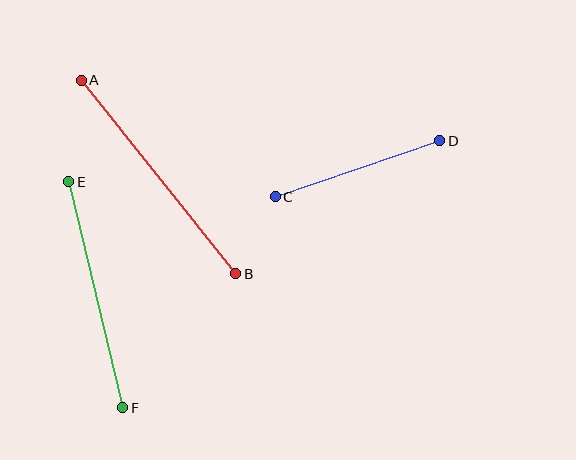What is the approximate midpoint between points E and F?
The midpoint is at approximately (96, 295) pixels.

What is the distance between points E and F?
The distance is approximately 232 pixels.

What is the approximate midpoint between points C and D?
The midpoint is at approximately (357, 169) pixels.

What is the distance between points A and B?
The distance is approximately 248 pixels.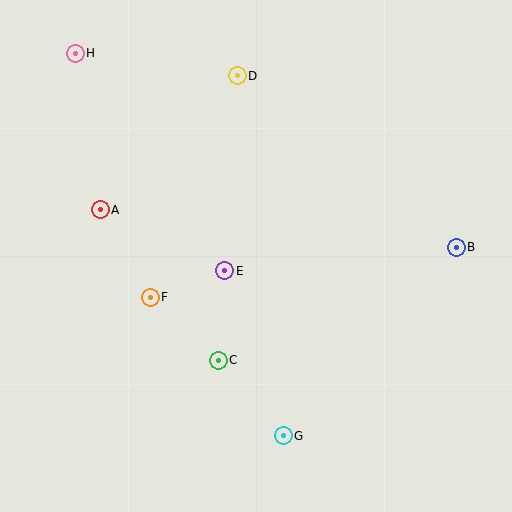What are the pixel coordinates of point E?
Point E is at (225, 271).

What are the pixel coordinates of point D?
Point D is at (237, 76).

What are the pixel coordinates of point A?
Point A is at (100, 210).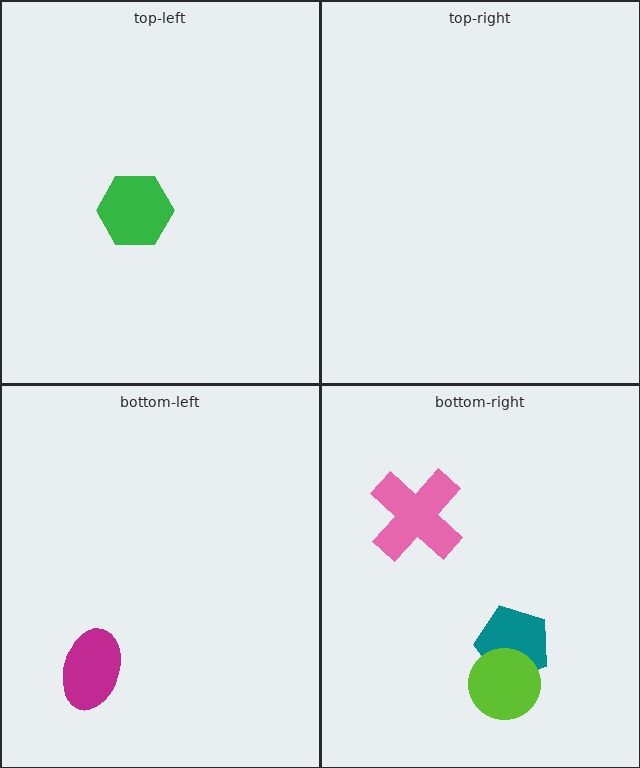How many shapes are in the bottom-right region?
3.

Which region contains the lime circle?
The bottom-right region.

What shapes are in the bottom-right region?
The teal pentagon, the pink cross, the lime circle.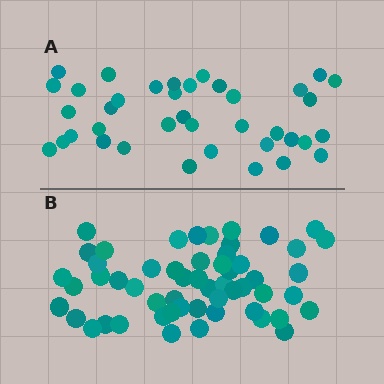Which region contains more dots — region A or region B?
Region B (the bottom region) has more dots.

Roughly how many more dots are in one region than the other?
Region B has approximately 15 more dots than region A.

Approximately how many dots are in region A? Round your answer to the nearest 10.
About 40 dots. (The exact count is 38, which rounds to 40.)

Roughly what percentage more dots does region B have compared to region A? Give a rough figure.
About 45% more.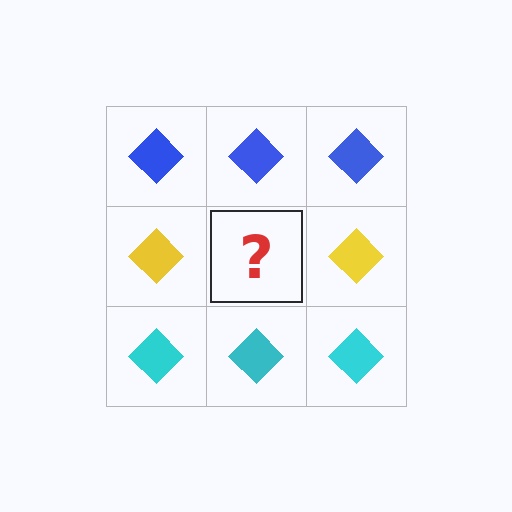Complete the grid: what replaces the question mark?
The question mark should be replaced with a yellow diamond.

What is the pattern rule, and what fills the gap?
The rule is that each row has a consistent color. The gap should be filled with a yellow diamond.